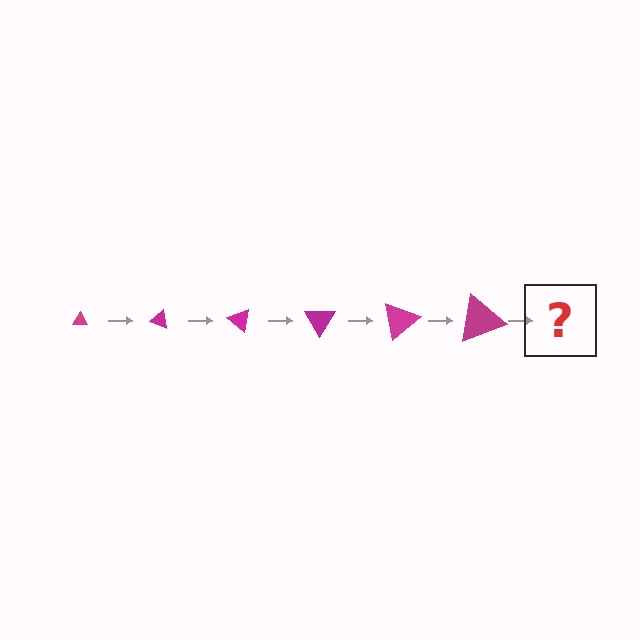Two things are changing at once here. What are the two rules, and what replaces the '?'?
The two rules are that the triangle grows larger each step and it rotates 20 degrees each step. The '?' should be a triangle, larger than the previous one and rotated 120 degrees from the start.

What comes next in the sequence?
The next element should be a triangle, larger than the previous one and rotated 120 degrees from the start.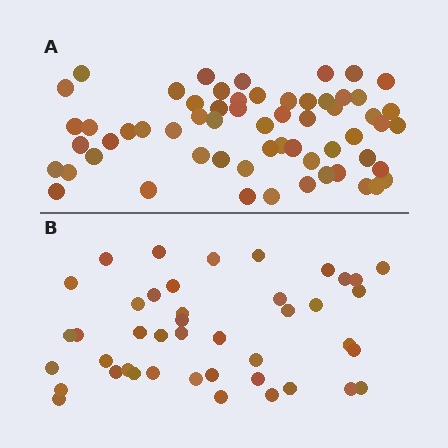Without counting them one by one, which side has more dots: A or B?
Region A (the top region) has more dots.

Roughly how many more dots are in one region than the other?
Region A has approximately 15 more dots than region B.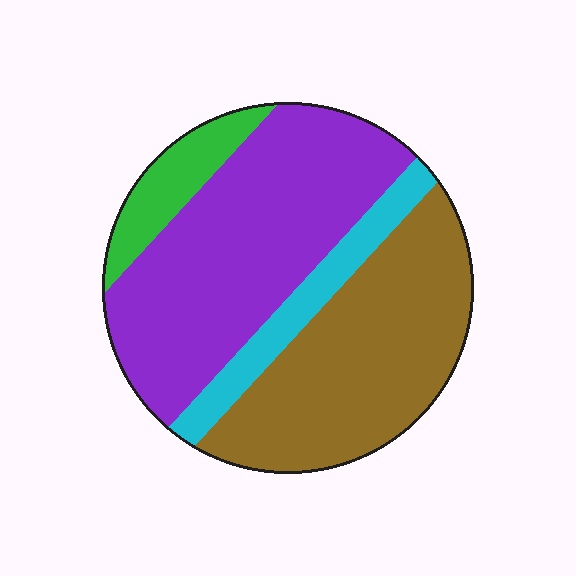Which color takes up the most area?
Purple, at roughly 45%.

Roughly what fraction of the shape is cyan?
Cyan takes up about one tenth (1/10) of the shape.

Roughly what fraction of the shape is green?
Green covers around 10% of the shape.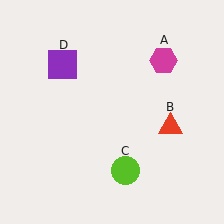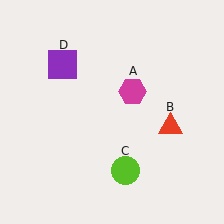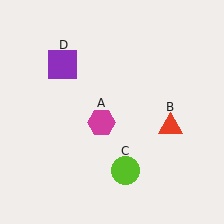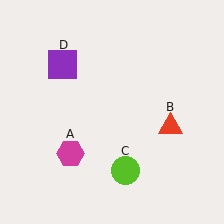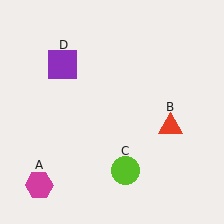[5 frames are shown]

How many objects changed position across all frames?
1 object changed position: magenta hexagon (object A).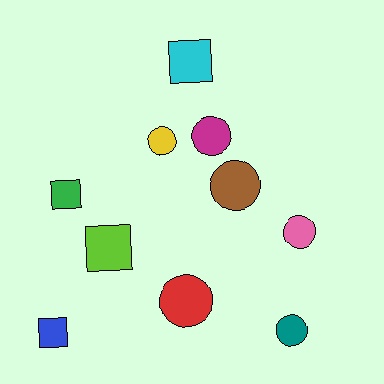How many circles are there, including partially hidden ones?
There are 6 circles.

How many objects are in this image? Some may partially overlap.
There are 10 objects.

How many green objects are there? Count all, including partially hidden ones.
There is 1 green object.